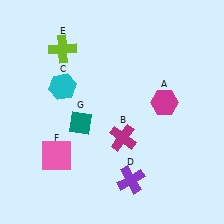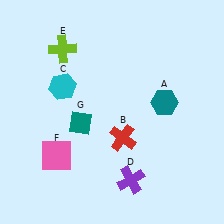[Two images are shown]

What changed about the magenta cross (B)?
In Image 1, B is magenta. In Image 2, it changed to red.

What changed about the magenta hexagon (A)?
In Image 1, A is magenta. In Image 2, it changed to teal.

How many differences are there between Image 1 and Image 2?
There are 2 differences between the two images.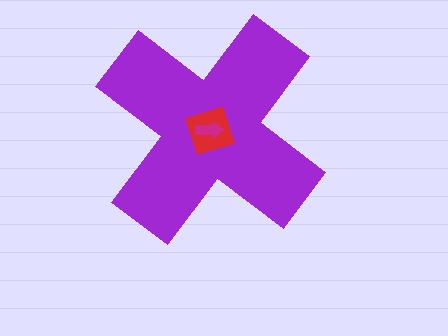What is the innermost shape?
The magenta arrow.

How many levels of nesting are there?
3.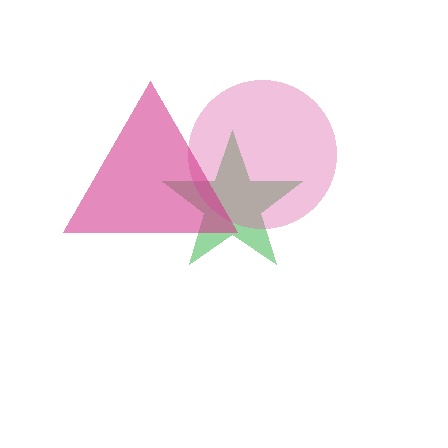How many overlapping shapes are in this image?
There are 3 overlapping shapes in the image.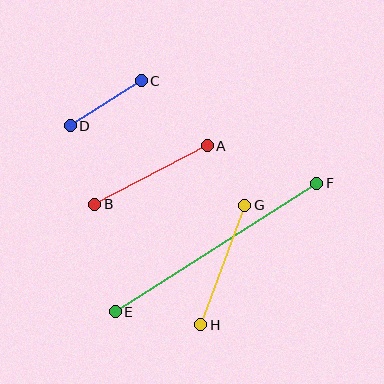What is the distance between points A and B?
The distance is approximately 127 pixels.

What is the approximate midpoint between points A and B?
The midpoint is at approximately (151, 175) pixels.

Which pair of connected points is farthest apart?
Points E and F are farthest apart.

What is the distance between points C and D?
The distance is approximately 84 pixels.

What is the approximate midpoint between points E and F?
The midpoint is at approximately (216, 248) pixels.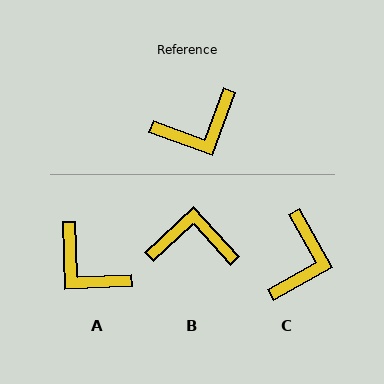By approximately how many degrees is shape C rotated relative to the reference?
Approximately 49 degrees counter-clockwise.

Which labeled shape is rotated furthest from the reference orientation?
B, about 153 degrees away.